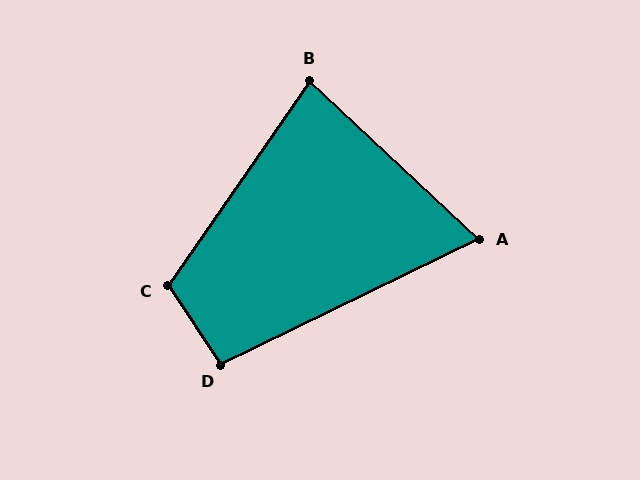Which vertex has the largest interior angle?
C, at approximately 111 degrees.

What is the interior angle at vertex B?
Approximately 82 degrees (acute).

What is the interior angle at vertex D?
Approximately 98 degrees (obtuse).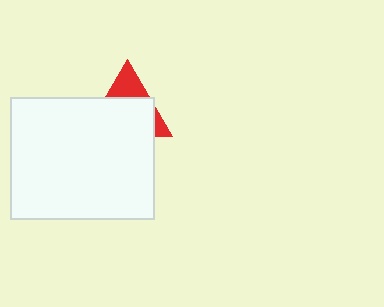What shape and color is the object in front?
The object in front is a white rectangle.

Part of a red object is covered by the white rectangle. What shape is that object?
It is a triangle.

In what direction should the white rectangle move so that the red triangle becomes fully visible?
The white rectangle should move down. That is the shortest direction to clear the overlap and leave the red triangle fully visible.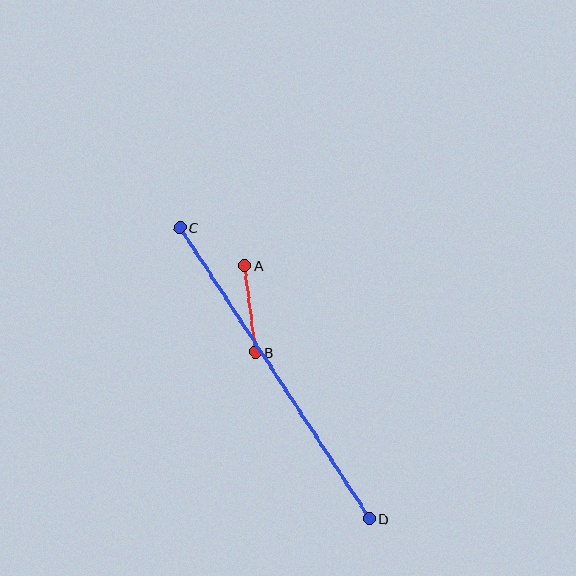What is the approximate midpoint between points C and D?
The midpoint is at approximately (275, 373) pixels.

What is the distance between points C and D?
The distance is approximately 347 pixels.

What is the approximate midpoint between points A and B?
The midpoint is at approximately (250, 309) pixels.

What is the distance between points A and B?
The distance is approximately 88 pixels.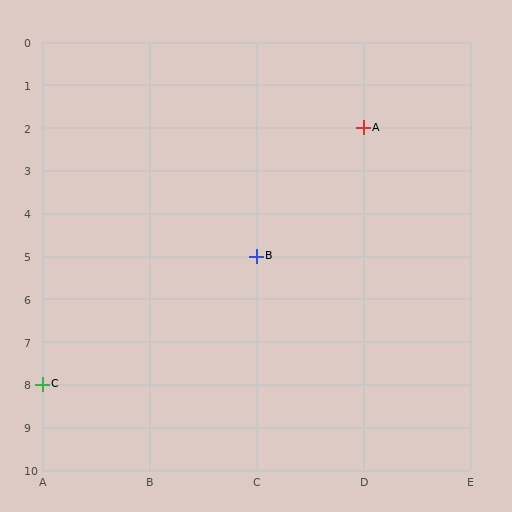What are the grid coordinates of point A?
Point A is at grid coordinates (D, 2).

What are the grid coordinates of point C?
Point C is at grid coordinates (A, 8).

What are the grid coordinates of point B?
Point B is at grid coordinates (C, 5).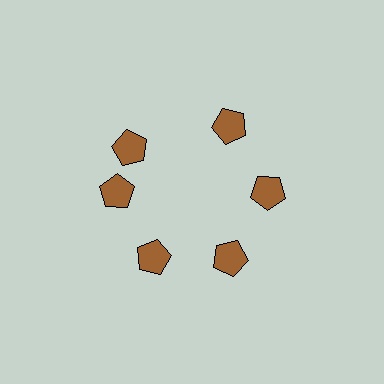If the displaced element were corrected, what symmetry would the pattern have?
It would have 6-fold rotational symmetry — the pattern would map onto itself every 60 degrees.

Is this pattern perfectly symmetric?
No. The 6 brown pentagons are arranged in a ring, but one element near the 11 o'clock position is rotated out of alignment along the ring, breaking the 6-fold rotational symmetry.